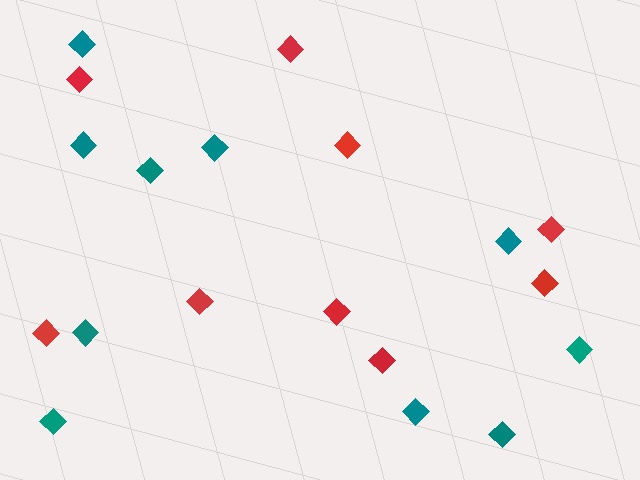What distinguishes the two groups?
There are 2 groups: one group of red diamonds (9) and one group of teal diamonds (10).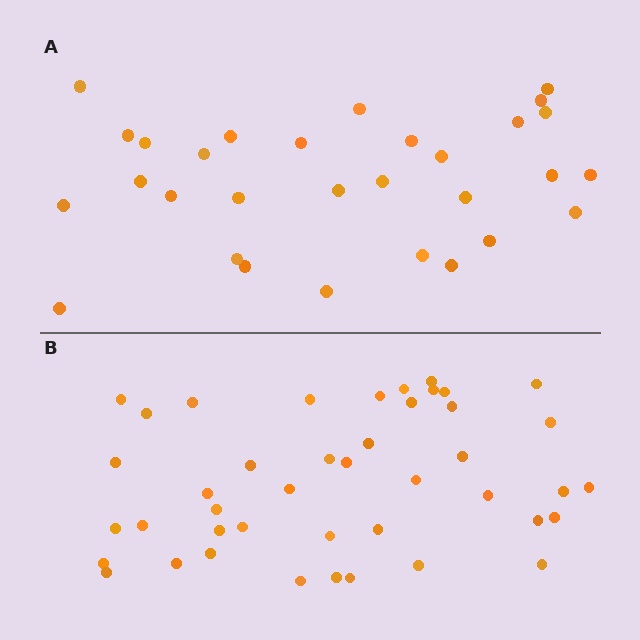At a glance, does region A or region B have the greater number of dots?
Region B (the bottom region) has more dots.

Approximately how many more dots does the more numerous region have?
Region B has approximately 15 more dots than region A.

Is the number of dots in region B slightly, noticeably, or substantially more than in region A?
Region B has noticeably more, but not dramatically so. The ratio is roughly 1.4 to 1.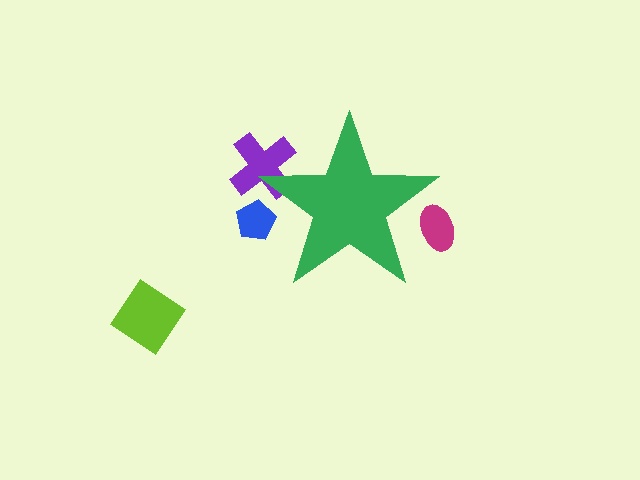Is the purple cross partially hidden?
Yes, the purple cross is partially hidden behind the green star.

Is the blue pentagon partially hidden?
Yes, the blue pentagon is partially hidden behind the green star.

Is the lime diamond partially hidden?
No, the lime diamond is fully visible.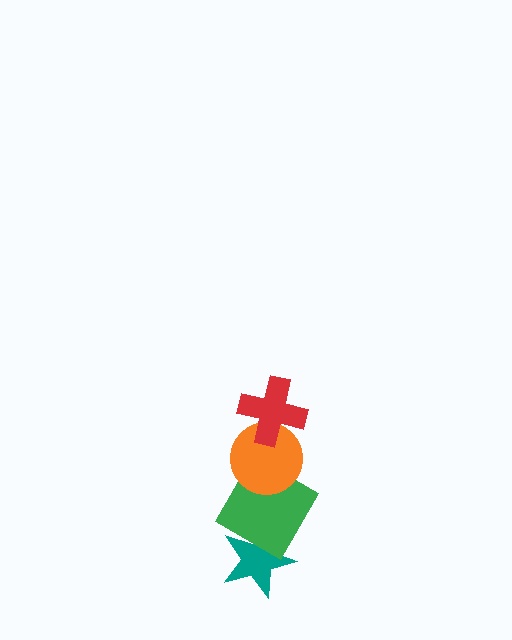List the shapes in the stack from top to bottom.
From top to bottom: the red cross, the orange circle, the green diamond, the teal star.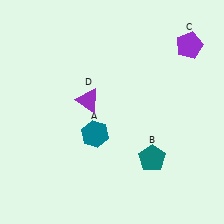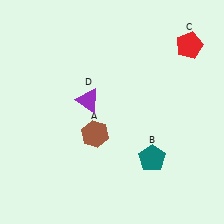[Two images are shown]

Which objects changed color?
A changed from teal to brown. C changed from purple to red.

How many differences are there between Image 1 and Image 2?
There are 2 differences between the two images.